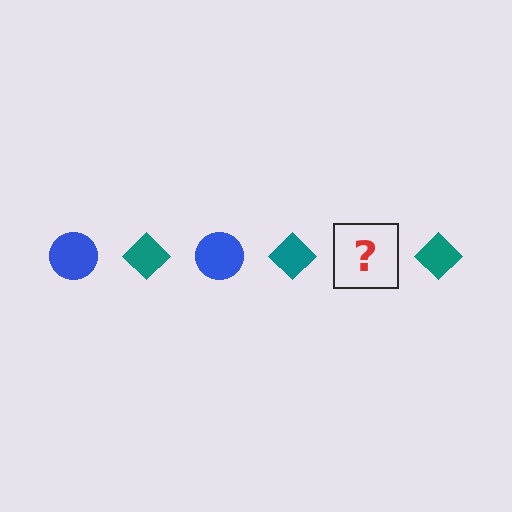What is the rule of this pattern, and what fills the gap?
The rule is that the pattern alternates between blue circle and teal diamond. The gap should be filled with a blue circle.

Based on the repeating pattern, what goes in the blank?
The blank should be a blue circle.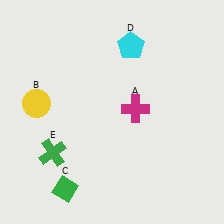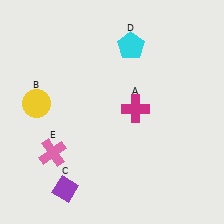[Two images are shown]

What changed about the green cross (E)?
In Image 1, E is green. In Image 2, it changed to pink.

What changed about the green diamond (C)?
In Image 1, C is green. In Image 2, it changed to purple.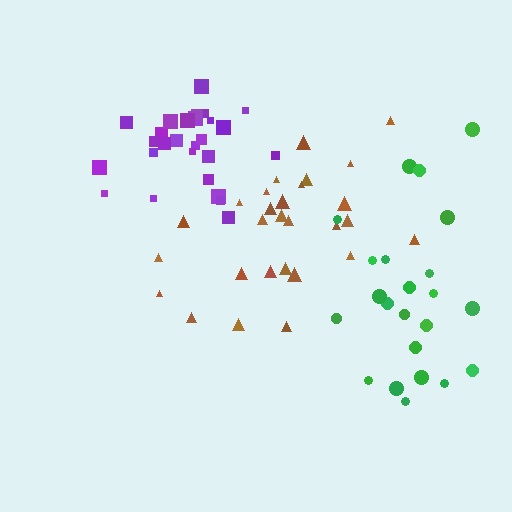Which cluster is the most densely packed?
Purple.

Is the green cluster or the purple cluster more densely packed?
Purple.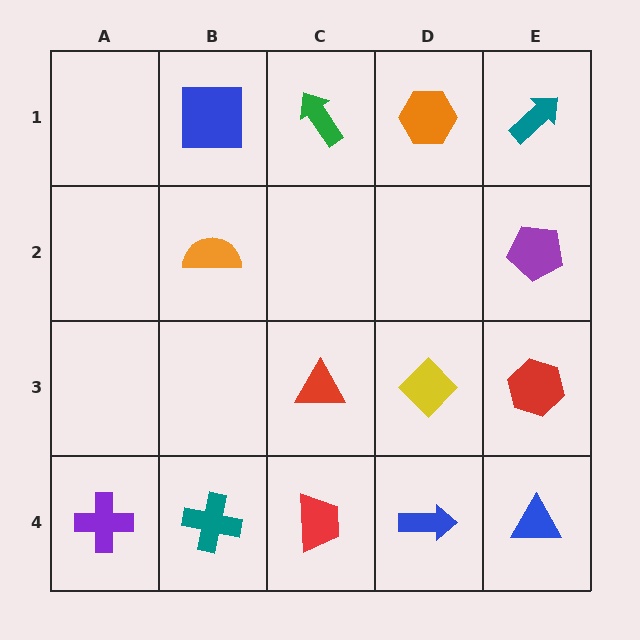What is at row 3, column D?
A yellow diamond.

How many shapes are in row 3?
3 shapes.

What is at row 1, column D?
An orange hexagon.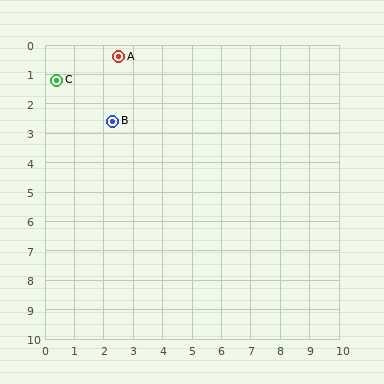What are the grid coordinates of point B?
Point B is at approximately (2.3, 2.6).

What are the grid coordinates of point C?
Point C is at approximately (0.4, 1.2).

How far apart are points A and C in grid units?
Points A and C are about 2.2 grid units apart.